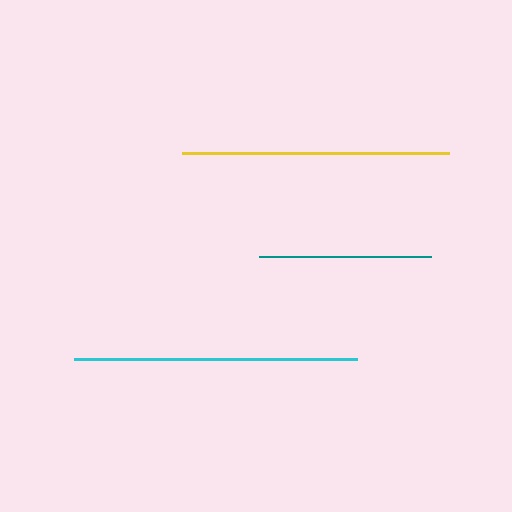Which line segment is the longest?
The cyan line is the longest at approximately 283 pixels.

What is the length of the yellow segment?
The yellow segment is approximately 267 pixels long.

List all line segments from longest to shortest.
From longest to shortest: cyan, yellow, teal.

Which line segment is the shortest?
The teal line is the shortest at approximately 172 pixels.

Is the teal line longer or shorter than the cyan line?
The cyan line is longer than the teal line.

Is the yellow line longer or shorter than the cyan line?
The cyan line is longer than the yellow line.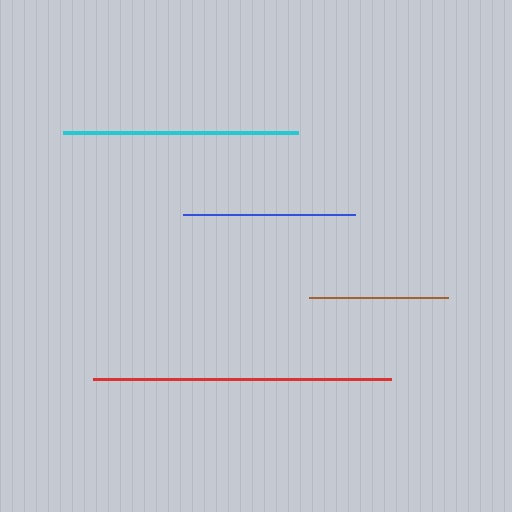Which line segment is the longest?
The red line is the longest at approximately 298 pixels.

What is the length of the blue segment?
The blue segment is approximately 172 pixels long.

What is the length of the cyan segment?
The cyan segment is approximately 235 pixels long.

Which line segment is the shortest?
The brown line is the shortest at approximately 139 pixels.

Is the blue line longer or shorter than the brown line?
The blue line is longer than the brown line.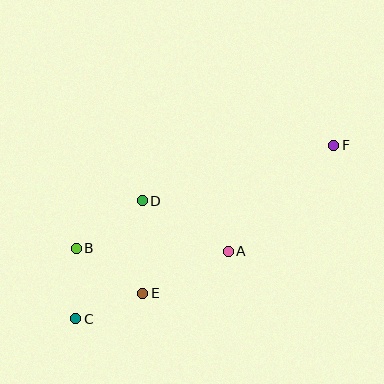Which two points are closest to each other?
Points B and C are closest to each other.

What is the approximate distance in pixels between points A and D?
The distance between A and D is approximately 100 pixels.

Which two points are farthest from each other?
Points C and F are farthest from each other.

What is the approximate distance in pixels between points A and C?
The distance between A and C is approximately 166 pixels.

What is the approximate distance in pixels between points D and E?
The distance between D and E is approximately 93 pixels.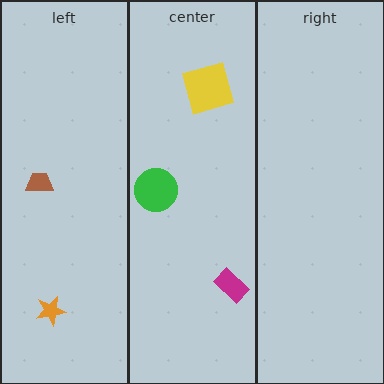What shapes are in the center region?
The magenta rectangle, the green circle, the yellow square.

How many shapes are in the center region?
3.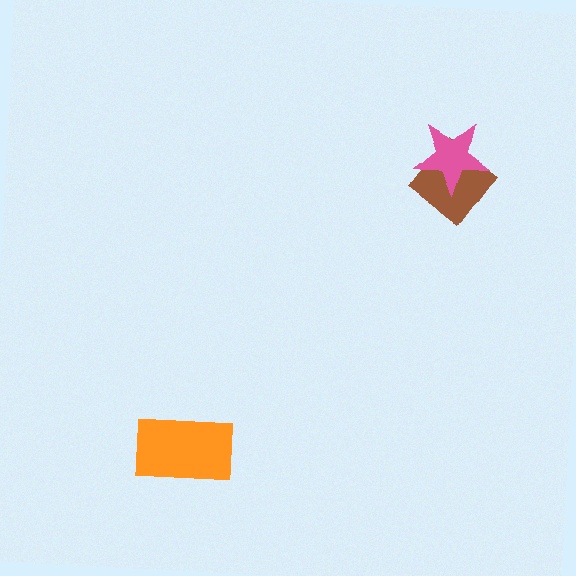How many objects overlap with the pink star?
1 object overlaps with the pink star.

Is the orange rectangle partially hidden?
No, no other shape covers it.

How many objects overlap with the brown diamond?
1 object overlaps with the brown diamond.